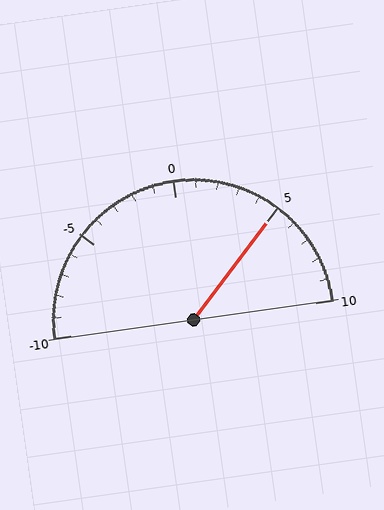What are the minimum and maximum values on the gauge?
The gauge ranges from -10 to 10.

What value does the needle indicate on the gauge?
The needle indicates approximately 5.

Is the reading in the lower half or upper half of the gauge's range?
The reading is in the upper half of the range (-10 to 10).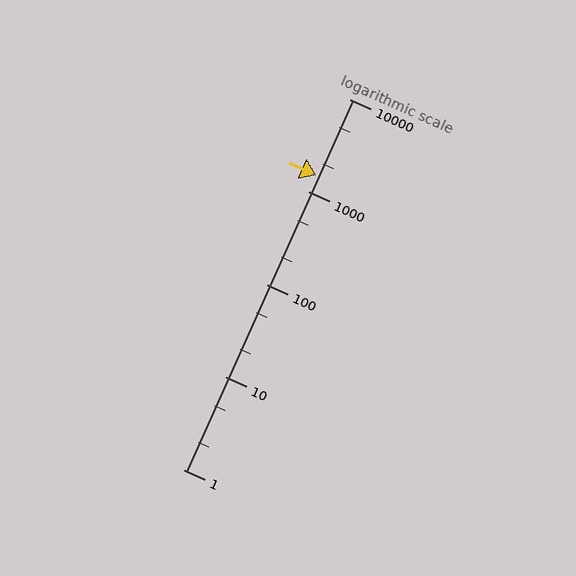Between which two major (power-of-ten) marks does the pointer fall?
The pointer is between 1000 and 10000.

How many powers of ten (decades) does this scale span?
The scale spans 4 decades, from 1 to 10000.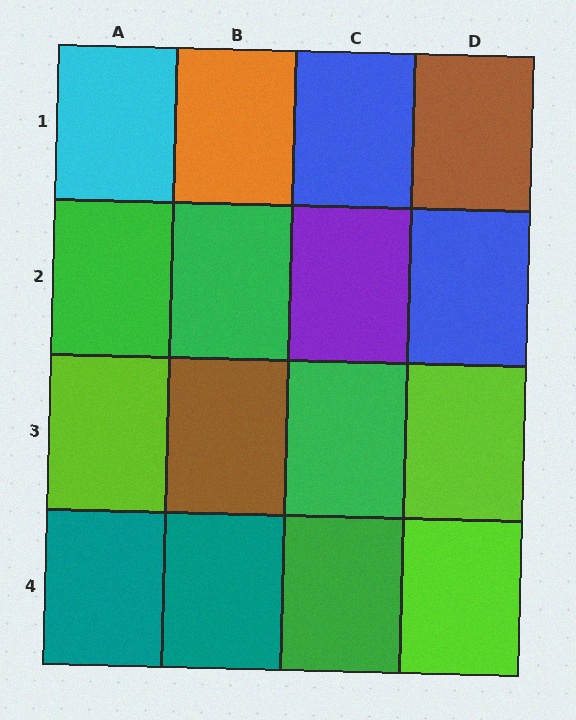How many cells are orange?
1 cell is orange.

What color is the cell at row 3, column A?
Lime.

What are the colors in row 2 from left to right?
Green, green, purple, blue.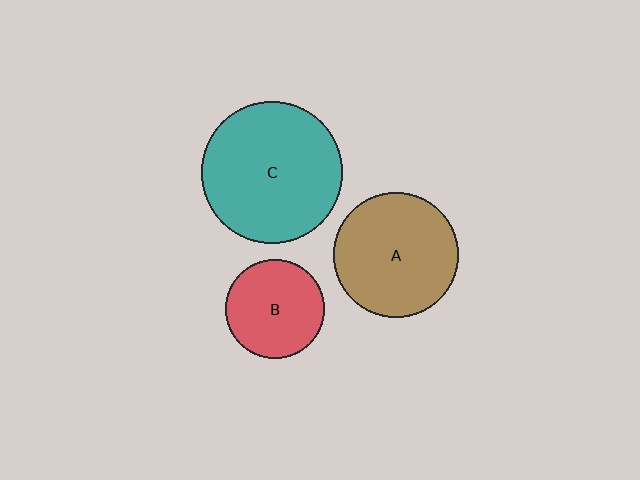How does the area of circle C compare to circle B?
Approximately 2.1 times.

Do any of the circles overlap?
No, none of the circles overlap.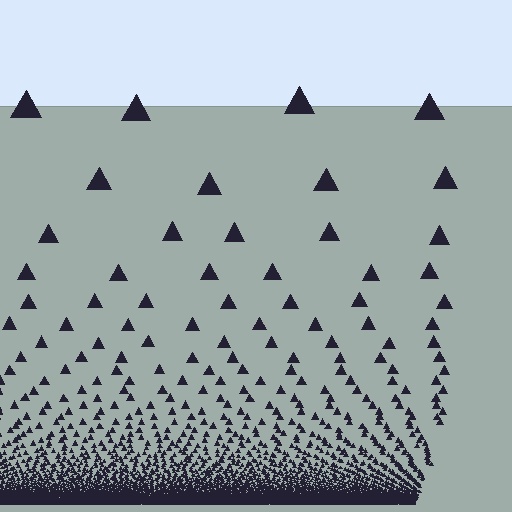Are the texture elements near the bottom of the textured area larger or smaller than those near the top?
Smaller. The gradient is inverted — elements near the bottom are smaller and denser.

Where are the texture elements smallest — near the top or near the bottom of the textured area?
Near the bottom.